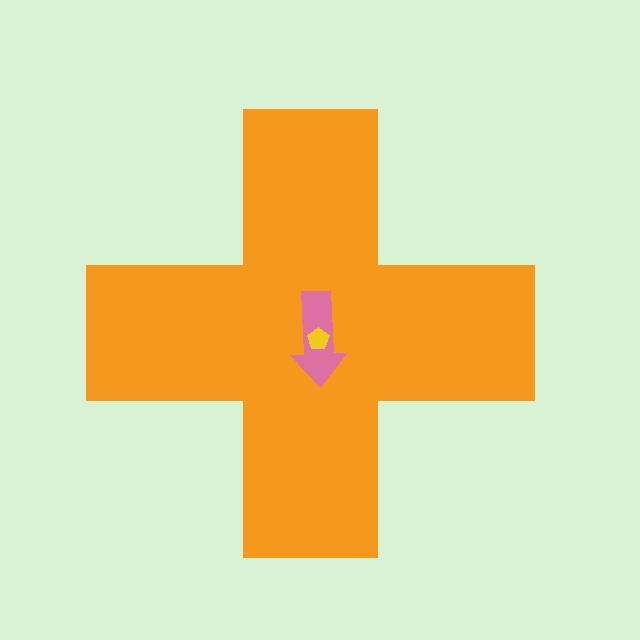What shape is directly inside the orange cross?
The pink arrow.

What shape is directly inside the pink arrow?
The yellow pentagon.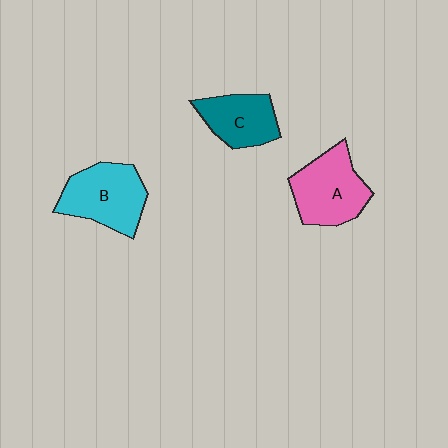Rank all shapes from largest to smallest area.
From largest to smallest: B (cyan), A (pink), C (teal).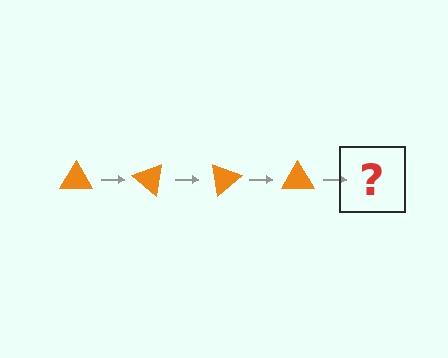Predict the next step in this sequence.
The next step is an orange triangle rotated 160 degrees.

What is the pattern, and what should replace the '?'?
The pattern is that the triangle rotates 40 degrees each step. The '?' should be an orange triangle rotated 160 degrees.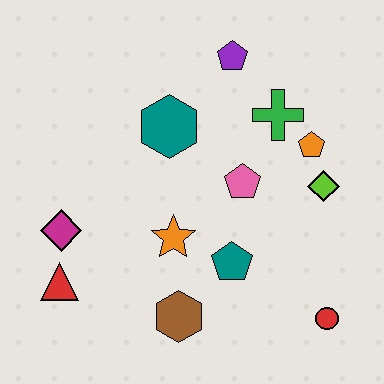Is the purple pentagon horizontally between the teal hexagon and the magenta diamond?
No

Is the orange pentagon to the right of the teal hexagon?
Yes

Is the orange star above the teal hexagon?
No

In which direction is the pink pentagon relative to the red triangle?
The pink pentagon is to the right of the red triangle.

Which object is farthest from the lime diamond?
The red triangle is farthest from the lime diamond.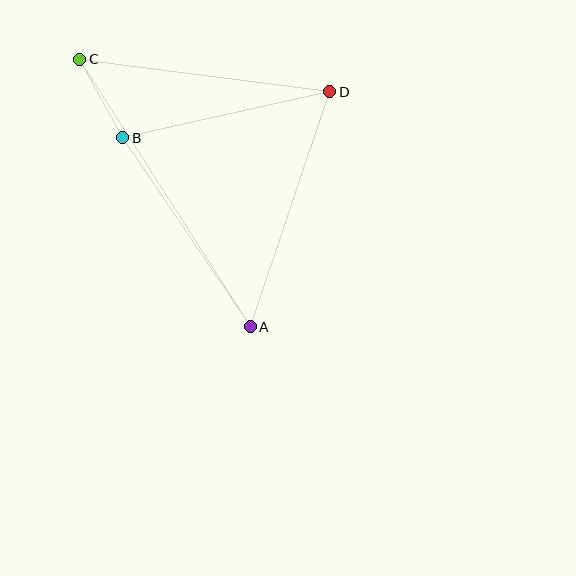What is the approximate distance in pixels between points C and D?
The distance between C and D is approximately 252 pixels.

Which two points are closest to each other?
Points B and C are closest to each other.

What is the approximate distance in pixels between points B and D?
The distance between B and D is approximately 212 pixels.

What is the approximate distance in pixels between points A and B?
The distance between A and B is approximately 228 pixels.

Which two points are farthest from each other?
Points A and C are farthest from each other.